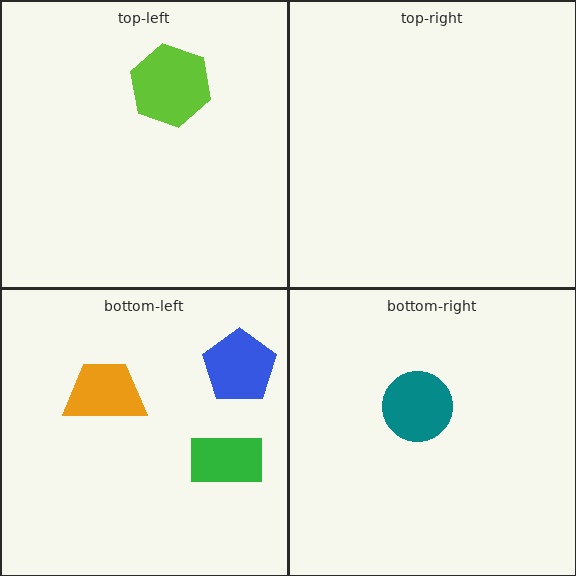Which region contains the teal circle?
The bottom-right region.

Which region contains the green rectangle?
The bottom-left region.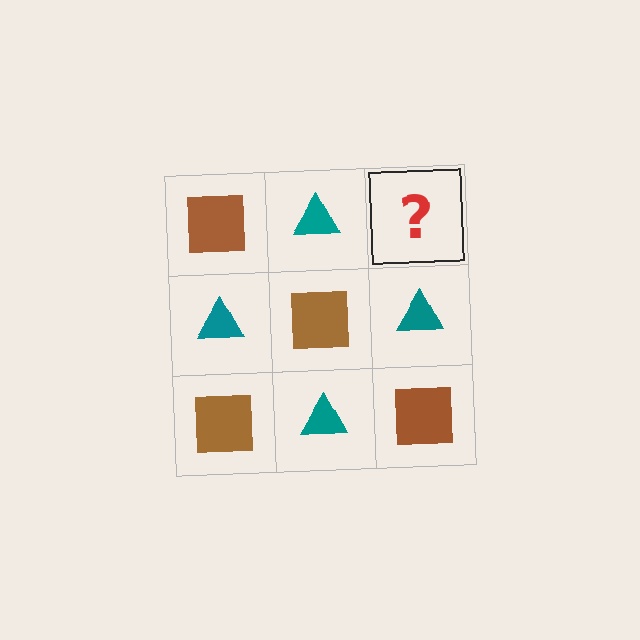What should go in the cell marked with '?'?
The missing cell should contain a brown square.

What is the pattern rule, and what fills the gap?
The rule is that it alternates brown square and teal triangle in a checkerboard pattern. The gap should be filled with a brown square.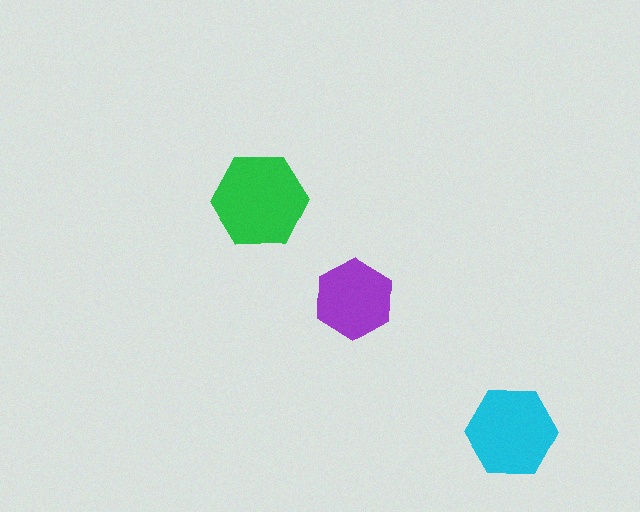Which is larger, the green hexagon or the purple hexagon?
The green one.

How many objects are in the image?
There are 3 objects in the image.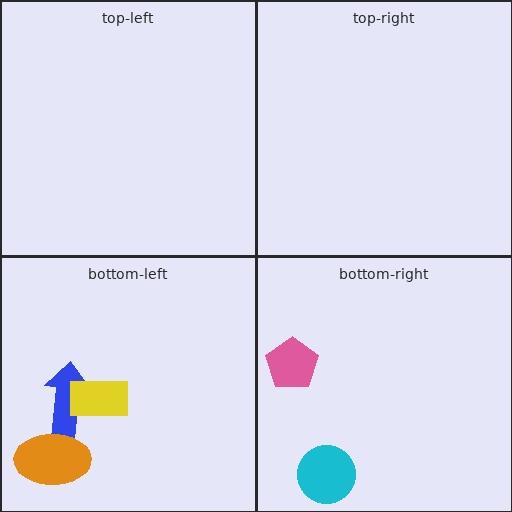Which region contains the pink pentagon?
The bottom-right region.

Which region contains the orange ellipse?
The bottom-left region.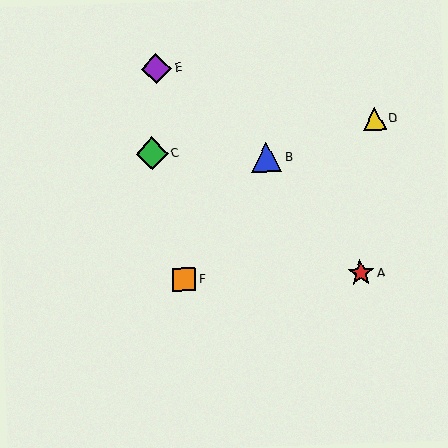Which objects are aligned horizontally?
Objects A, F are aligned horizontally.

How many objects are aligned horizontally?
2 objects (A, F) are aligned horizontally.